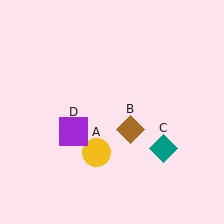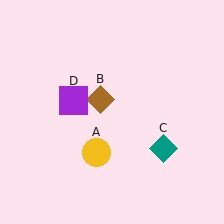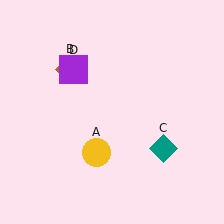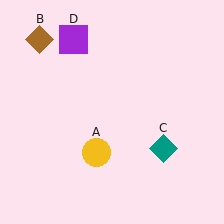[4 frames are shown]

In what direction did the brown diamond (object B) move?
The brown diamond (object B) moved up and to the left.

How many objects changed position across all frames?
2 objects changed position: brown diamond (object B), purple square (object D).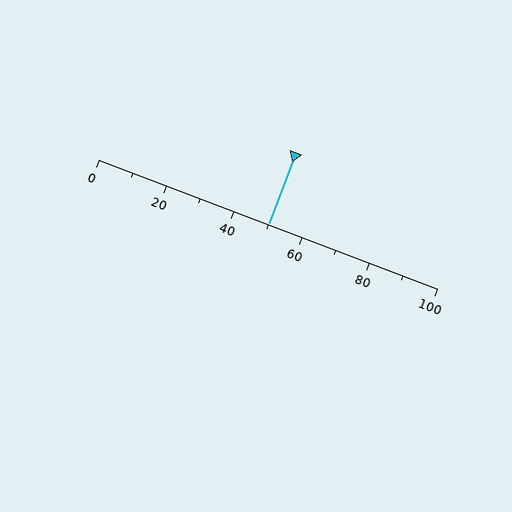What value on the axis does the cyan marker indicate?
The marker indicates approximately 50.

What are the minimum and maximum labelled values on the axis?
The axis runs from 0 to 100.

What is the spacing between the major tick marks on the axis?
The major ticks are spaced 20 apart.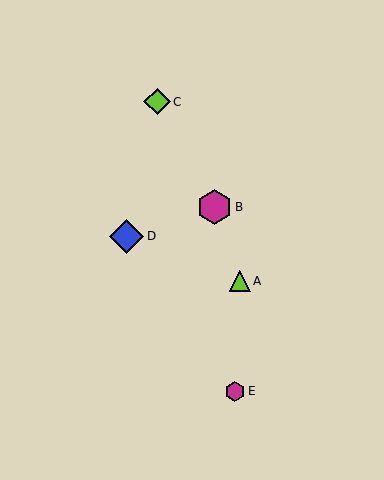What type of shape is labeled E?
Shape E is a magenta hexagon.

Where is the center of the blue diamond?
The center of the blue diamond is at (127, 236).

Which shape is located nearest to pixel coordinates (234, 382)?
The magenta hexagon (labeled E) at (235, 391) is nearest to that location.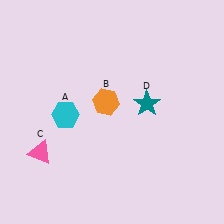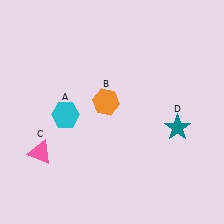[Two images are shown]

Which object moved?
The teal star (D) moved right.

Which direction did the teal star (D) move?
The teal star (D) moved right.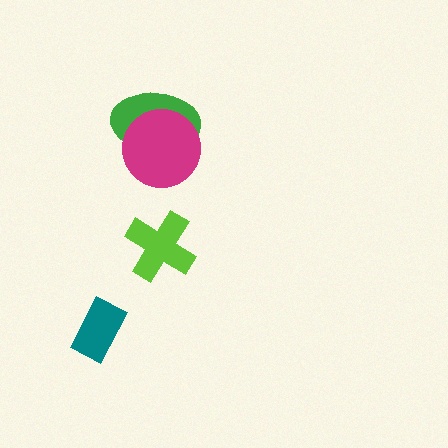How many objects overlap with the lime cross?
0 objects overlap with the lime cross.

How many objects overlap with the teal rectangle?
0 objects overlap with the teal rectangle.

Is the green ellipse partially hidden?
Yes, it is partially covered by another shape.